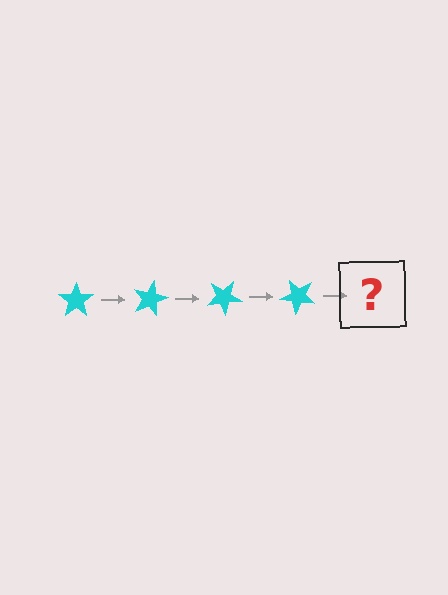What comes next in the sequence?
The next element should be a cyan star rotated 60 degrees.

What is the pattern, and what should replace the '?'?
The pattern is that the star rotates 15 degrees each step. The '?' should be a cyan star rotated 60 degrees.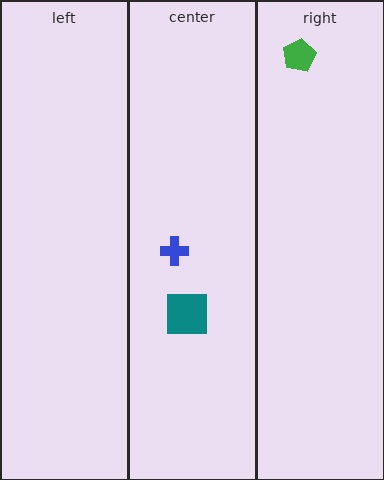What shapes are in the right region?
The green pentagon.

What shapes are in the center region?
The teal square, the blue cross.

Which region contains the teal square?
The center region.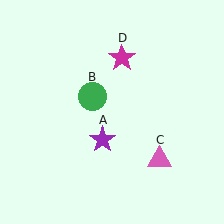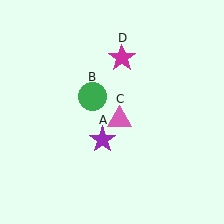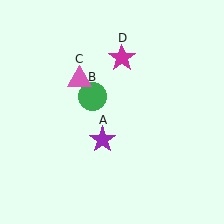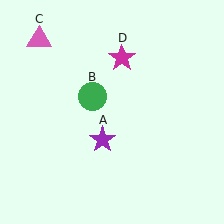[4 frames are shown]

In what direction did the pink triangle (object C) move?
The pink triangle (object C) moved up and to the left.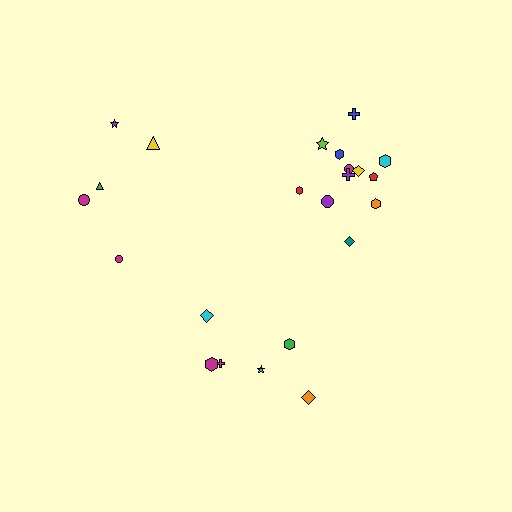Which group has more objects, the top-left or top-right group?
The top-right group.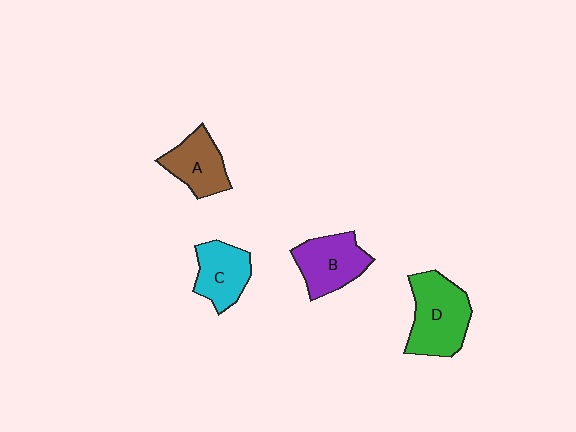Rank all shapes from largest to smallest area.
From largest to smallest: D (green), B (purple), A (brown), C (cyan).